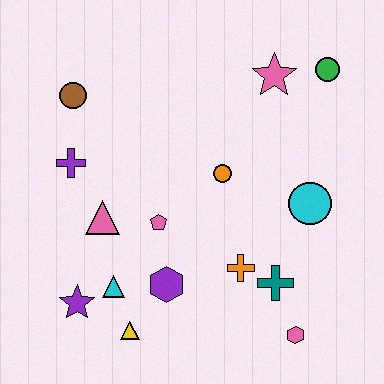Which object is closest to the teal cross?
The orange cross is closest to the teal cross.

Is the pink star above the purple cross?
Yes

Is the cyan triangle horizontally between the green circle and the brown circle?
Yes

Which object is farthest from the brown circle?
The pink hexagon is farthest from the brown circle.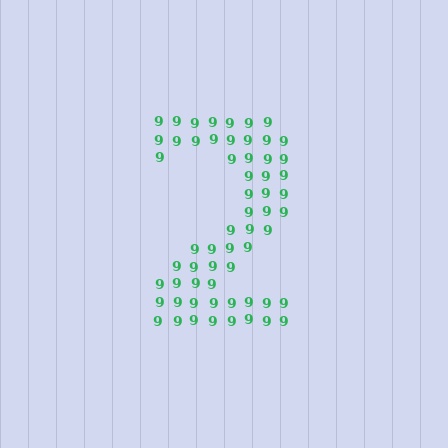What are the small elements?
The small elements are digit 9's.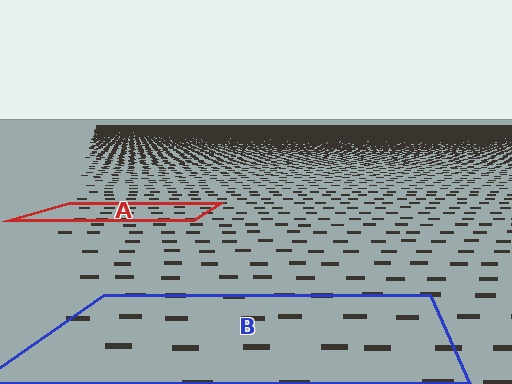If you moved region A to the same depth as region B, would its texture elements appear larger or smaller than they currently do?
They would appear larger. At a closer depth, the same texture elements are projected at a bigger on-screen size.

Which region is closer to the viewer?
Region B is closer. The texture elements there are larger and more spread out.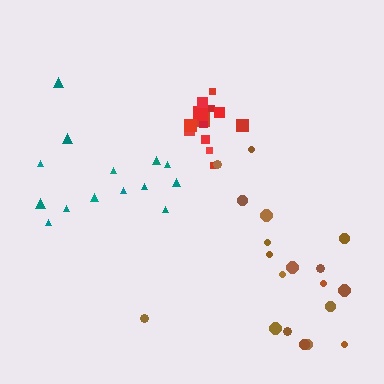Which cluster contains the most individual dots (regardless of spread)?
Brown (19).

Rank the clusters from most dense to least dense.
red, brown, teal.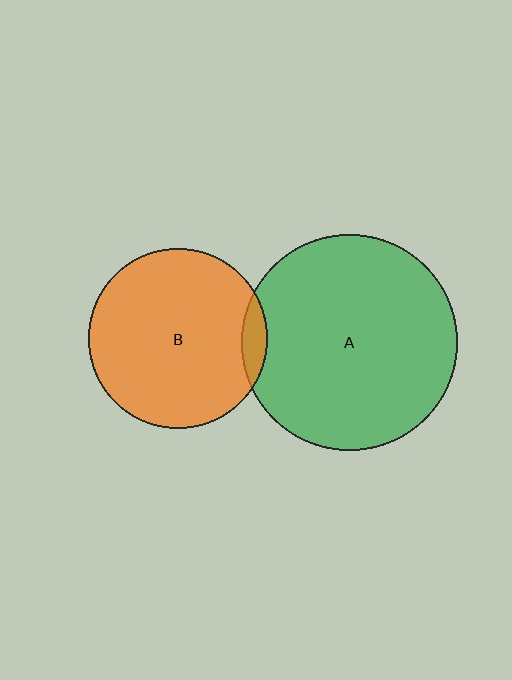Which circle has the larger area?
Circle A (green).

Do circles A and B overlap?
Yes.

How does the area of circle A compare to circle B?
Approximately 1.4 times.